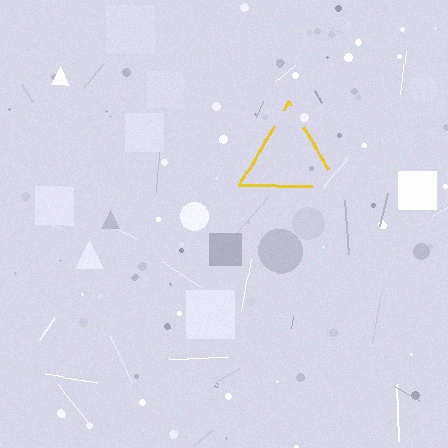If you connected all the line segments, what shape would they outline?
They would outline a triangle.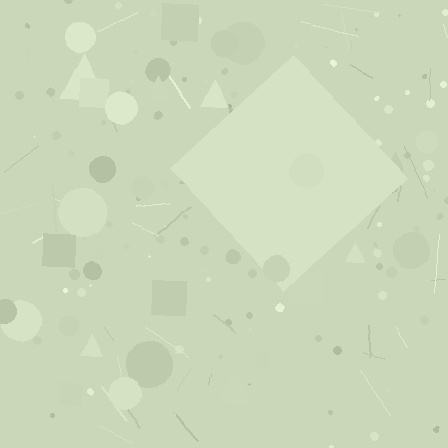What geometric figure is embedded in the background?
A diamond is embedded in the background.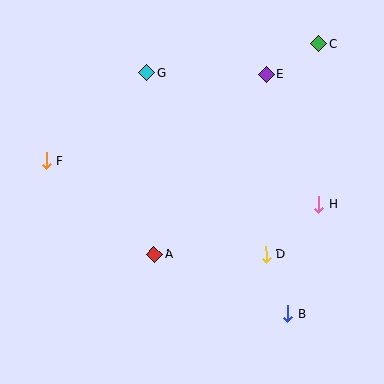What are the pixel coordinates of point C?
Point C is at (319, 43).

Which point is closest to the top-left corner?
Point G is closest to the top-left corner.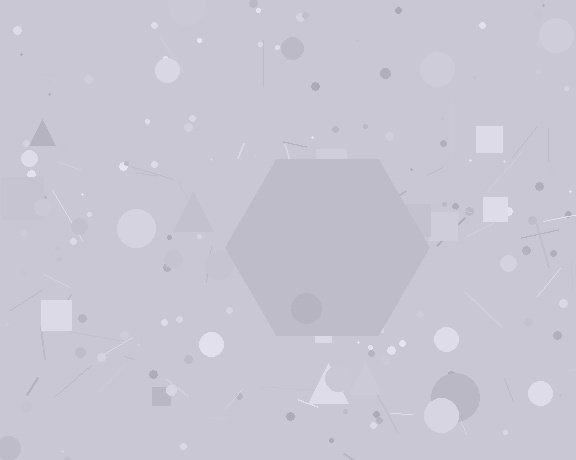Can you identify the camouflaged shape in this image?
The camouflaged shape is a hexagon.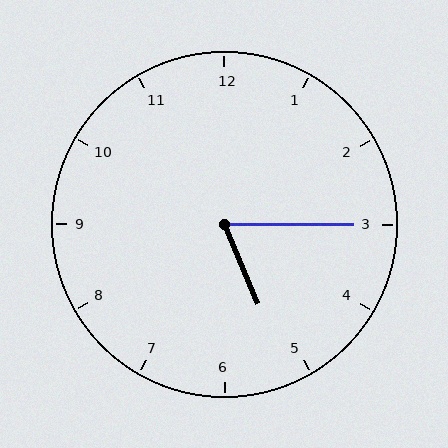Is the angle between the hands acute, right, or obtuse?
It is acute.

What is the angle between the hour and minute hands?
Approximately 68 degrees.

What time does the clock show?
5:15.